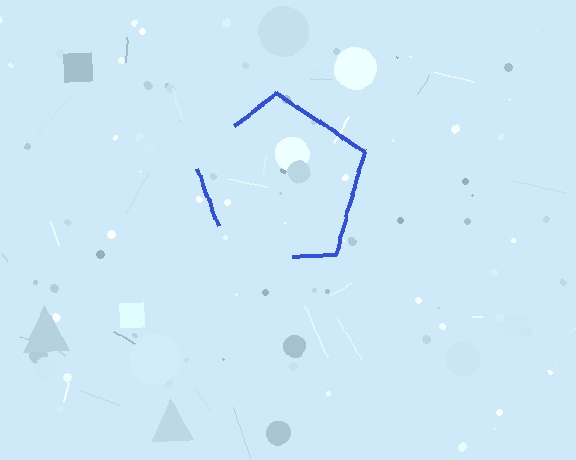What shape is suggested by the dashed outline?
The dashed outline suggests a pentagon.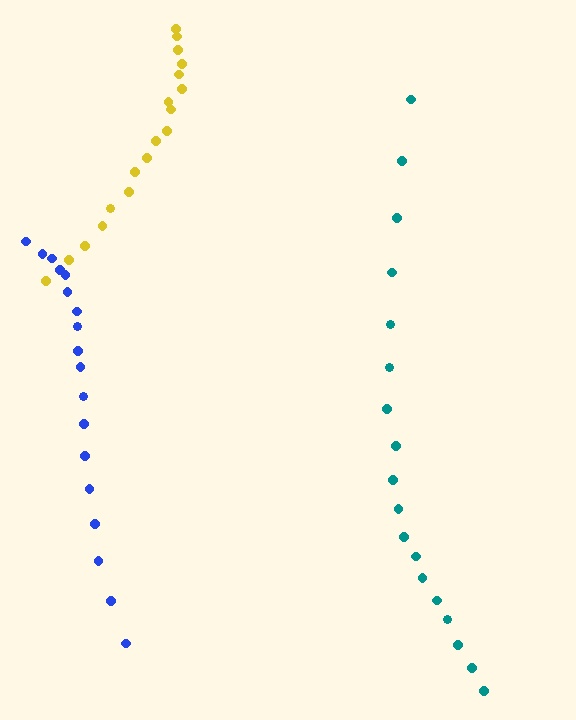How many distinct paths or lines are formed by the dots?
There are 3 distinct paths.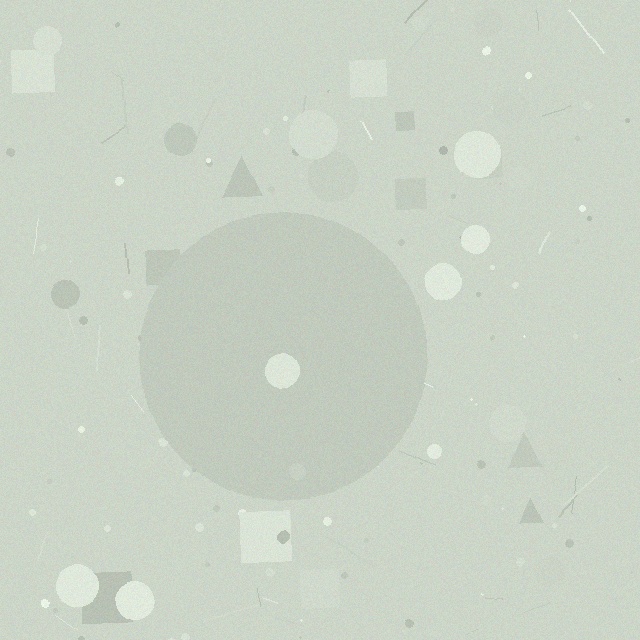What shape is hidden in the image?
A circle is hidden in the image.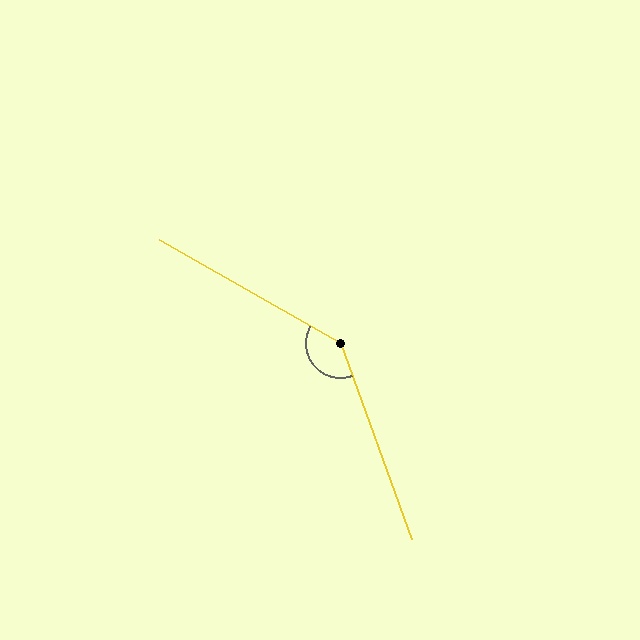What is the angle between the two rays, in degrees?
Approximately 140 degrees.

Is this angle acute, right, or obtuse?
It is obtuse.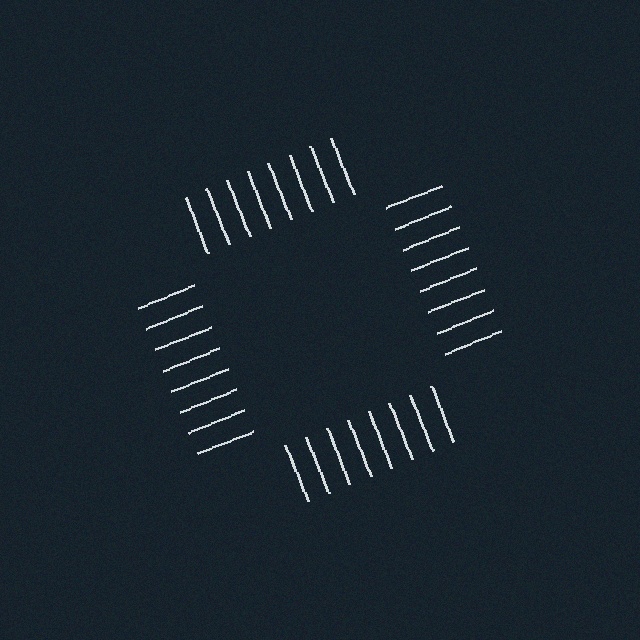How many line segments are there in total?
32 — 8 along each of the 4 edges.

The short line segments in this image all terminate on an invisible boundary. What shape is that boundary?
An illusory square — the line segments terminate on its edges but no continuous stroke is drawn.